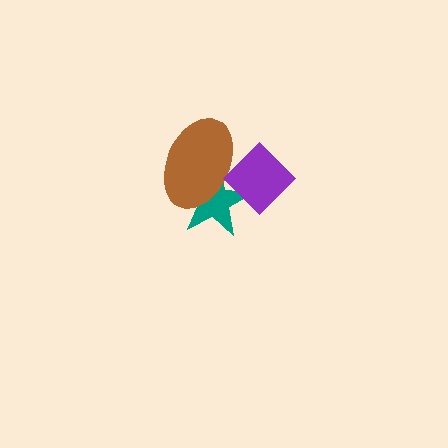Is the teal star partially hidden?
Yes, it is partially covered by another shape.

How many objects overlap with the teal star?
2 objects overlap with the teal star.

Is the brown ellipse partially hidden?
Yes, it is partially covered by another shape.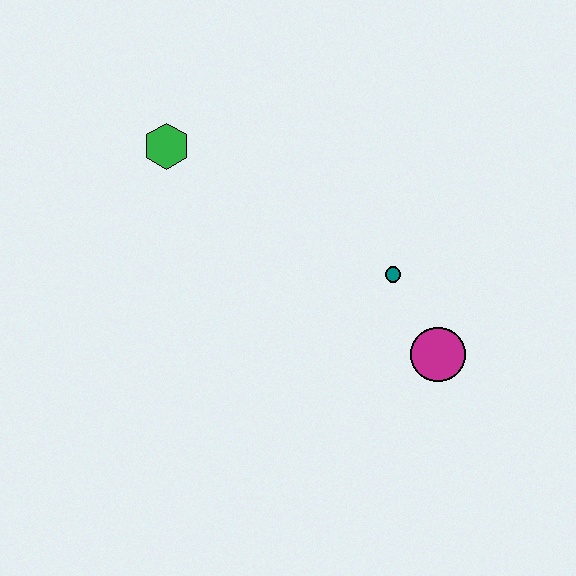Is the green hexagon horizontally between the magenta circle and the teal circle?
No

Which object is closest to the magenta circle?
The teal circle is closest to the magenta circle.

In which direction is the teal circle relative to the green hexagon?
The teal circle is to the right of the green hexagon.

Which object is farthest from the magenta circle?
The green hexagon is farthest from the magenta circle.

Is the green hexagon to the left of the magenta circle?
Yes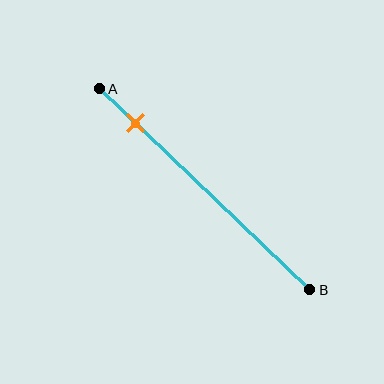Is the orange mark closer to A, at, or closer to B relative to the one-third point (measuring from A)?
The orange mark is closer to point A than the one-third point of segment AB.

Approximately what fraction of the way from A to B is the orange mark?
The orange mark is approximately 15% of the way from A to B.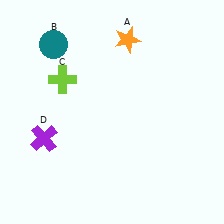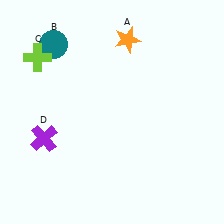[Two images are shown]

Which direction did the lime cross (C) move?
The lime cross (C) moved left.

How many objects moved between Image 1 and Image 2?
1 object moved between the two images.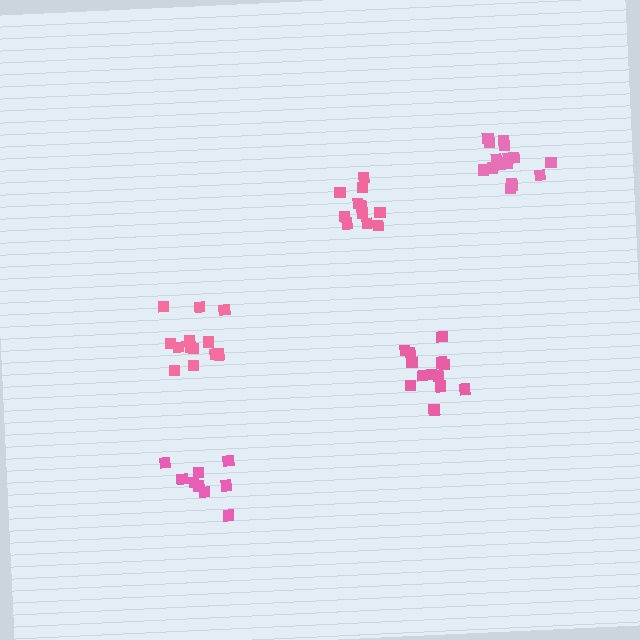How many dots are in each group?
Group 1: 10 dots, Group 2: 13 dots, Group 3: 16 dots, Group 4: 13 dots, Group 5: 14 dots (66 total).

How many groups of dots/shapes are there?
There are 5 groups.